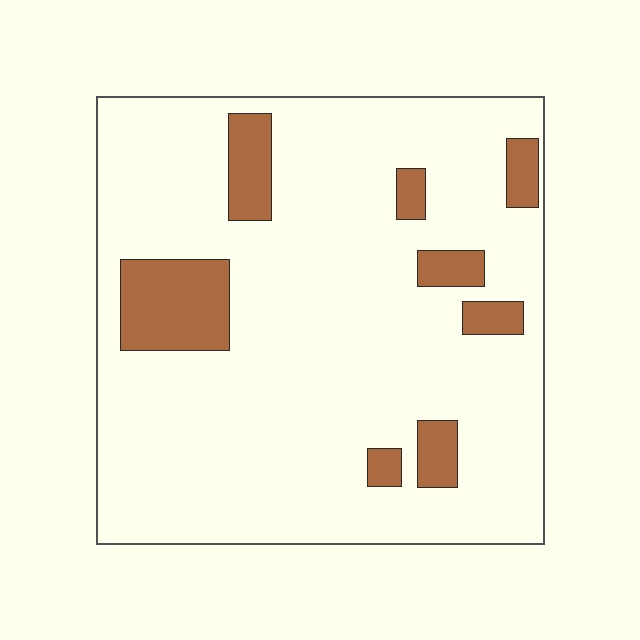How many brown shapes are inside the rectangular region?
8.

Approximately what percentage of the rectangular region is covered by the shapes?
Approximately 15%.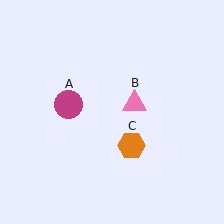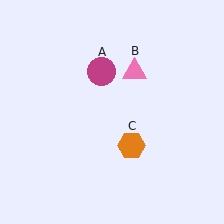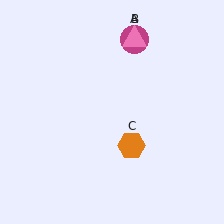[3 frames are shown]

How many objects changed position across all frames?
2 objects changed position: magenta circle (object A), pink triangle (object B).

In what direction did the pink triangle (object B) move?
The pink triangle (object B) moved up.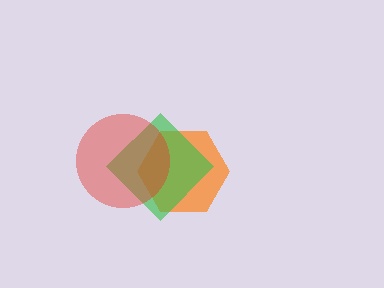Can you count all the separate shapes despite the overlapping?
Yes, there are 3 separate shapes.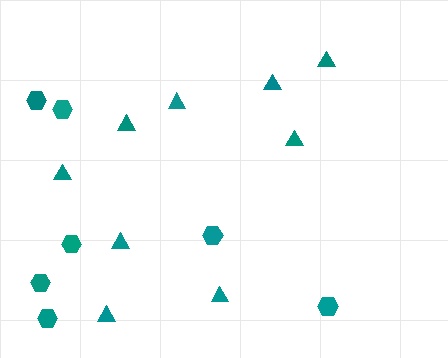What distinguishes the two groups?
There are 2 groups: one group of triangles (9) and one group of hexagons (7).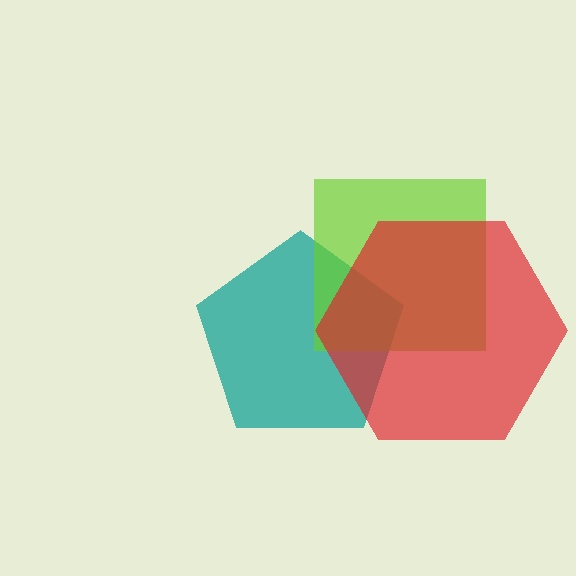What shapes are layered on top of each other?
The layered shapes are: a teal pentagon, a lime square, a red hexagon.